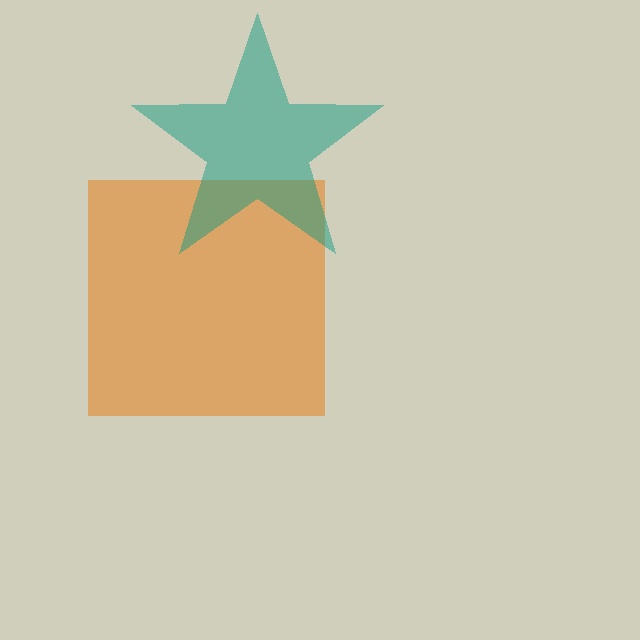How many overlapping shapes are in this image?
There are 2 overlapping shapes in the image.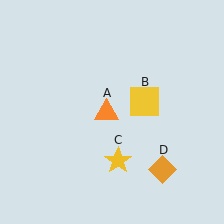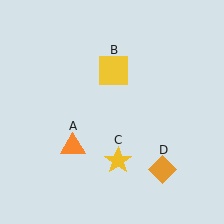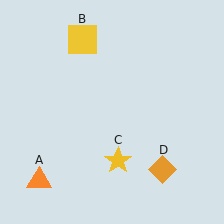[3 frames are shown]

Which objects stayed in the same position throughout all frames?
Yellow star (object C) and orange diamond (object D) remained stationary.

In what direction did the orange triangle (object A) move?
The orange triangle (object A) moved down and to the left.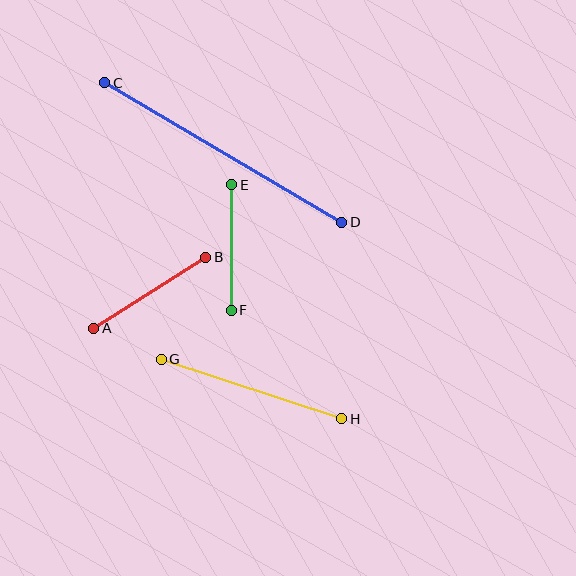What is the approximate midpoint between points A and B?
The midpoint is at approximately (150, 293) pixels.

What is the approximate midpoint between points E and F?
The midpoint is at approximately (232, 248) pixels.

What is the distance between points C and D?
The distance is approximately 275 pixels.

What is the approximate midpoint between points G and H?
The midpoint is at approximately (252, 389) pixels.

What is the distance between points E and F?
The distance is approximately 125 pixels.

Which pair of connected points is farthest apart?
Points C and D are farthest apart.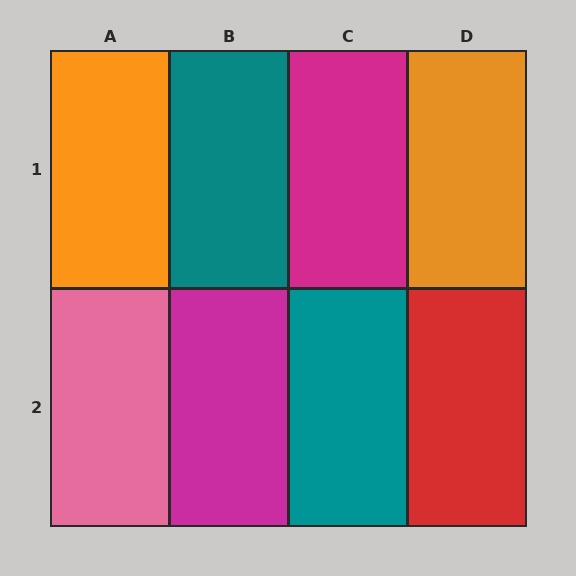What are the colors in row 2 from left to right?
Pink, magenta, teal, red.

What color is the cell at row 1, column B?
Teal.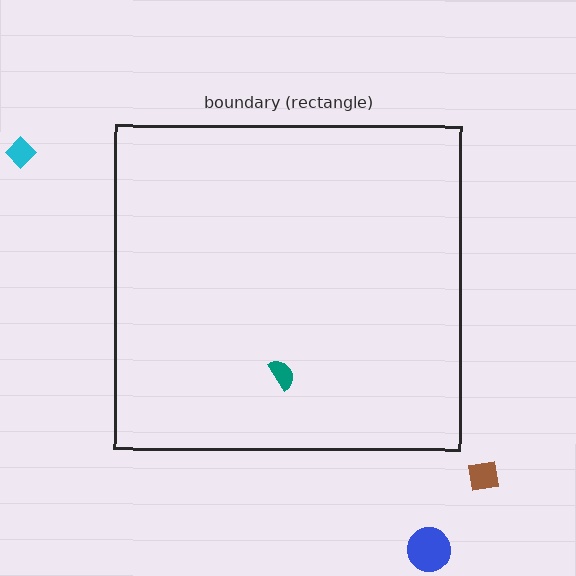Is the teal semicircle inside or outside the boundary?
Inside.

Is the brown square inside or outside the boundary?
Outside.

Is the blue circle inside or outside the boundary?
Outside.